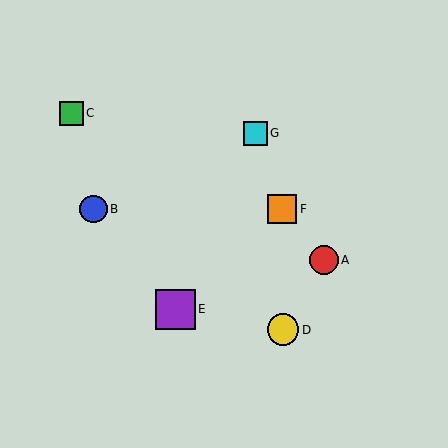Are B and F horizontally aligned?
Yes, both are at y≈209.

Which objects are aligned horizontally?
Objects B, F are aligned horizontally.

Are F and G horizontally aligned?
No, F is at y≈209 and G is at y≈133.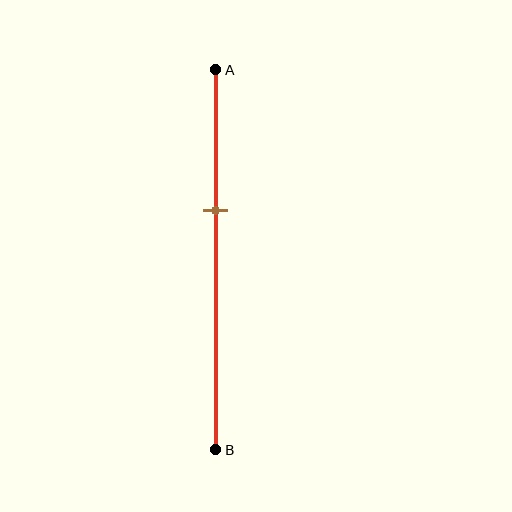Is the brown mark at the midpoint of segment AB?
No, the mark is at about 35% from A, not at the 50% midpoint.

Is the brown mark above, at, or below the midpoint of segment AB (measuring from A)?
The brown mark is above the midpoint of segment AB.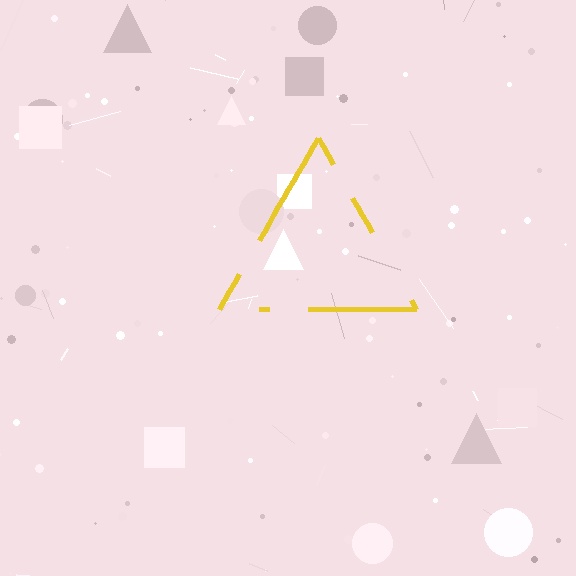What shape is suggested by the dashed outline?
The dashed outline suggests a triangle.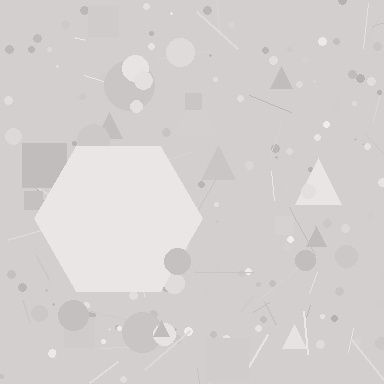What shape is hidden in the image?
A hexagon is hidden in the image.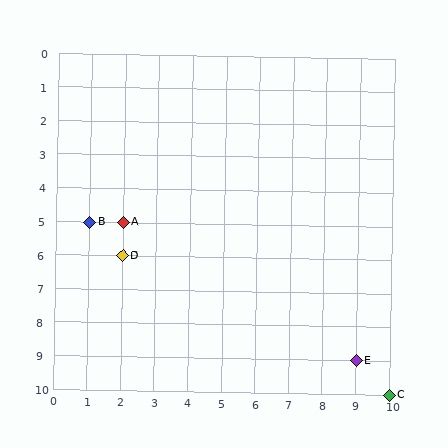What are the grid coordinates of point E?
Point E is at grid coordinates (9, 9).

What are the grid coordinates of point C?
Point C is at grid coordinates (10, 10).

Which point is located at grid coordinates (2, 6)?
Point D is at (2, 6).